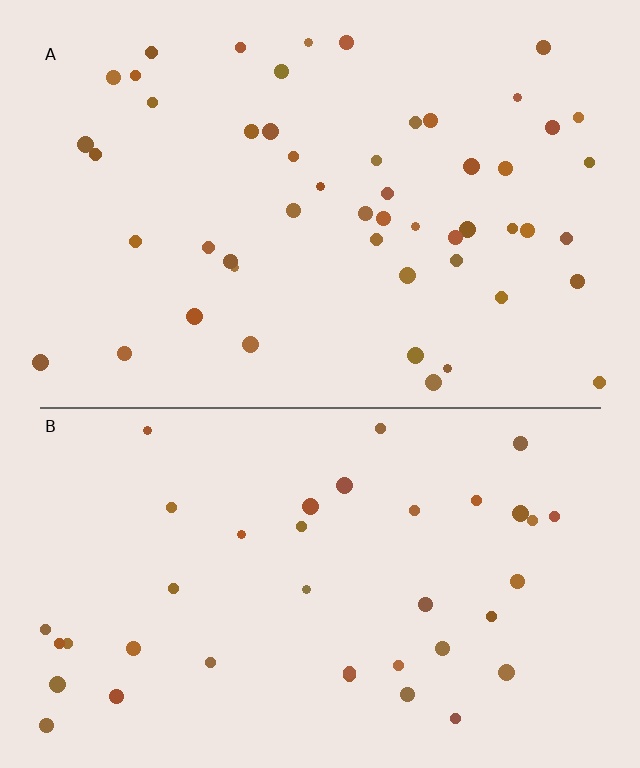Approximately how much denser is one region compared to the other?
Approximately 1.3× — region A over region B.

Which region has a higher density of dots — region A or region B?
A (the top).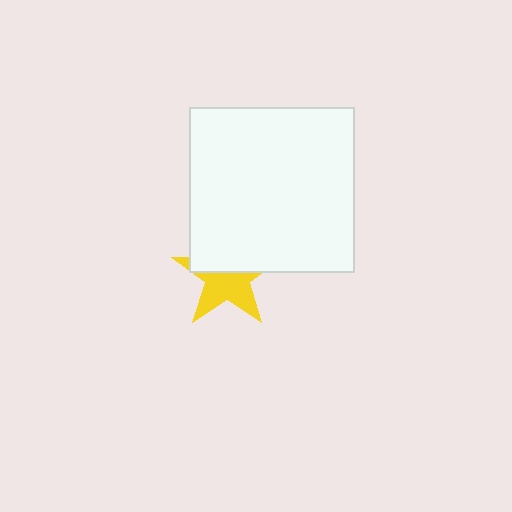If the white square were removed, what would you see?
You would see the complete yellow star.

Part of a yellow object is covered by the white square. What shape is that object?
It is a star.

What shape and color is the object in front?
The object in front is a white square.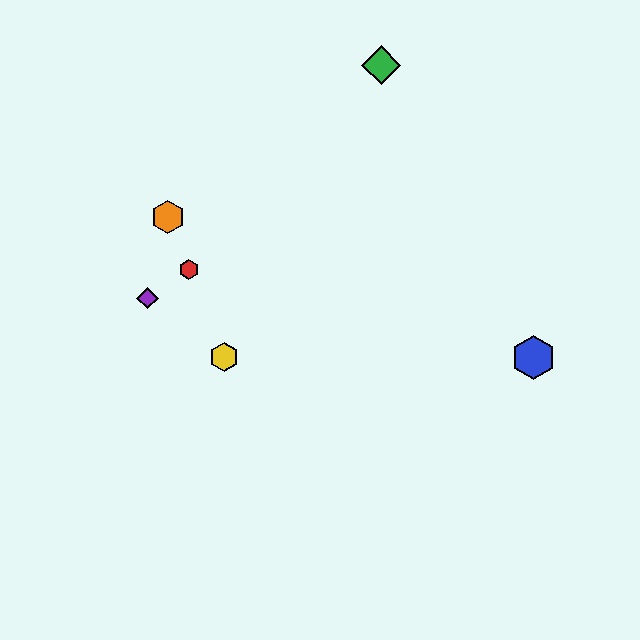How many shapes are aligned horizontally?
2 shapes (the blue hexagon, the yellow hexagon) are aligned horizontally.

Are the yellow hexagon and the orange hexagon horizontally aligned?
No, the yellow hexagon is at y≈357 and the orange hexagon is at y≈217.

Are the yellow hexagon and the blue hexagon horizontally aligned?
Yes, both are at y≈357.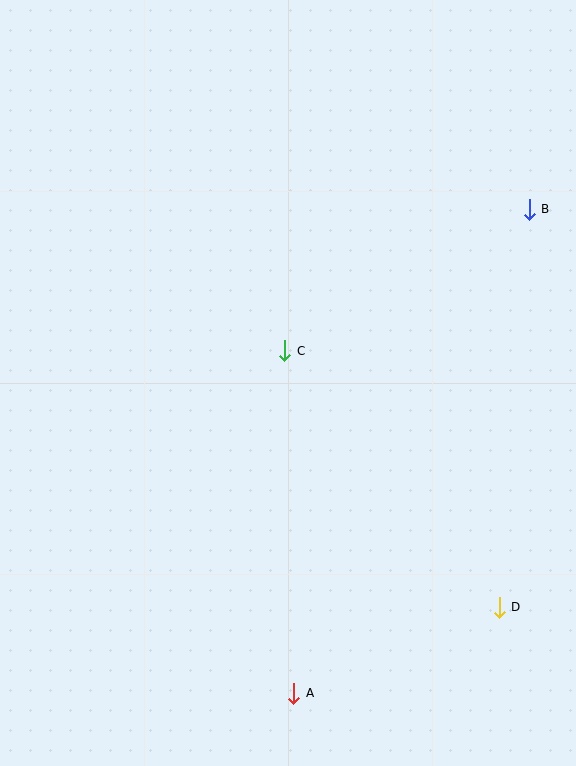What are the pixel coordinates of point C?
Point C is at (285, 351).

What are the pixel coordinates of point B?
Point B is at (529, 209).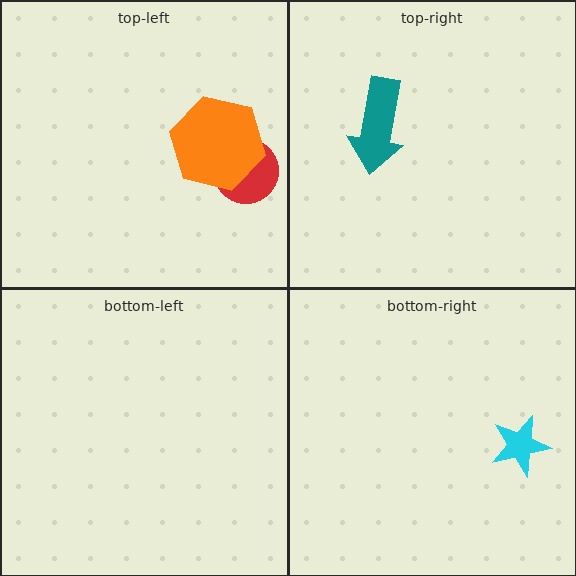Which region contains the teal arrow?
The top-right region.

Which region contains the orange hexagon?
The top-left region.